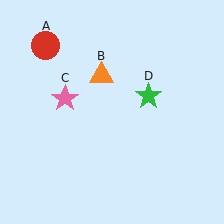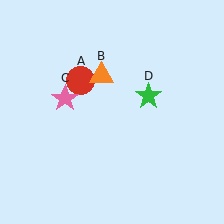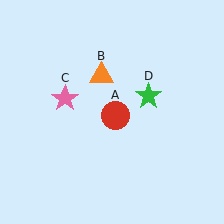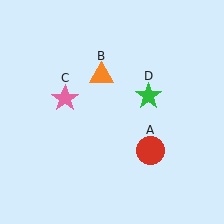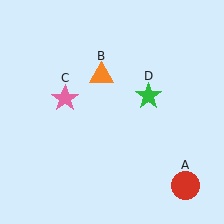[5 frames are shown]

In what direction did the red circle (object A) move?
The red circle (object A) moved down and to the right.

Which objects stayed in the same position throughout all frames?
Orange triangle (object B) and pink star (object C) and green star (object D) remained stationary.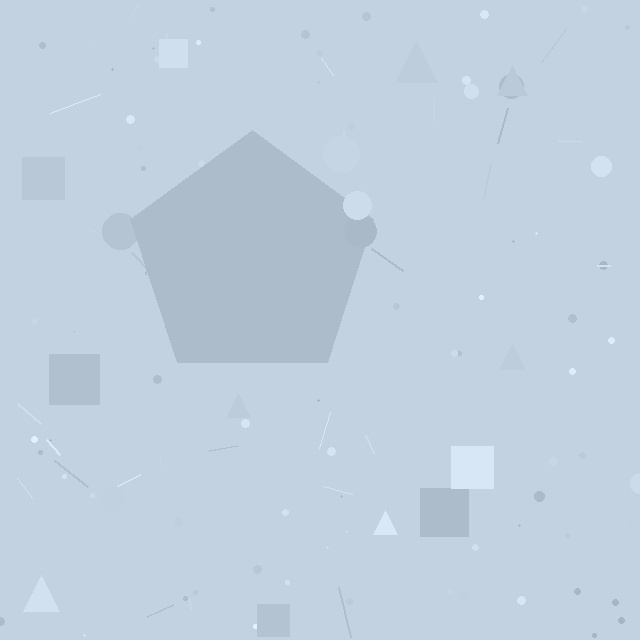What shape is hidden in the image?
A pentagon is hidden in the image.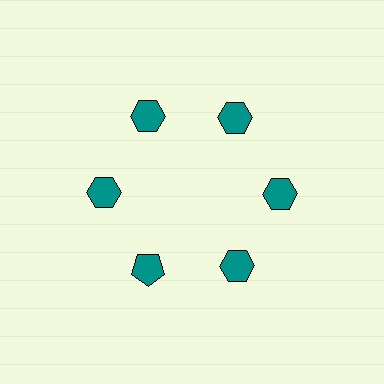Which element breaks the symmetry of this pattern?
The teal pentagon at roughly the 7 o'clock position breaks the symmetry. All other shapes are teal hexagons.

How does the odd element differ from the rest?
It has a different shape: pentagon instead of hexagon.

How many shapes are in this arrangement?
There are 6 shapes arranged in a ring pattern.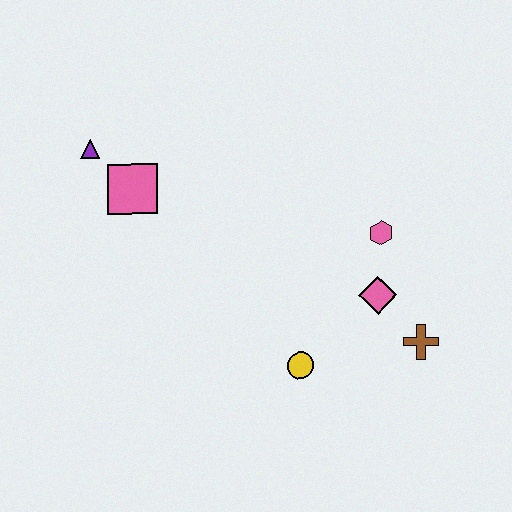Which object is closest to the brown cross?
The pink diamond is closest to the brown cross.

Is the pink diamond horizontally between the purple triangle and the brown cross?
Yes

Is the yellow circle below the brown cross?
Yes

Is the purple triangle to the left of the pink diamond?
Yes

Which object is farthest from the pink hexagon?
The purple triangle is farthest from the pink hexagon.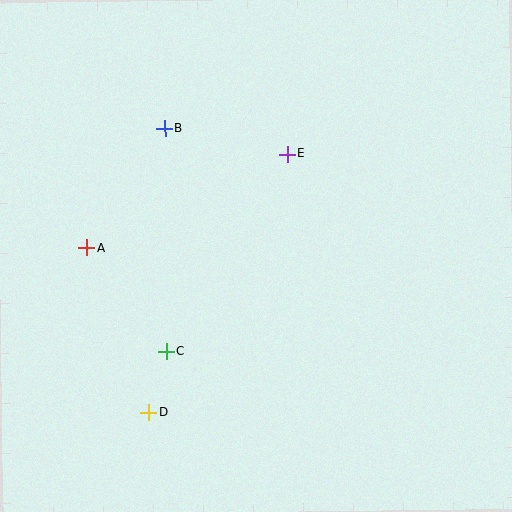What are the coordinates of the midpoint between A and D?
The midpoint between A and D is at (118, 330).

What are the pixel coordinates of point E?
Point E is at (287, 154).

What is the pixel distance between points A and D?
The distance between A and D is 176 pixels.